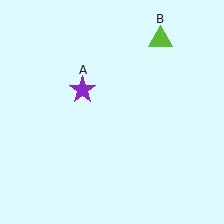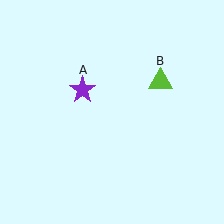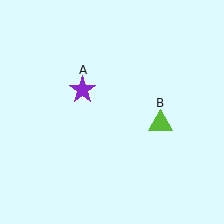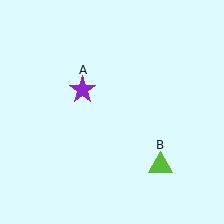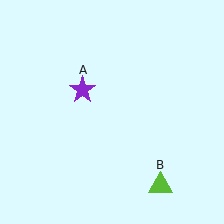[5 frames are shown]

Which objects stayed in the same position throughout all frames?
Purple star (object A) remained stationary.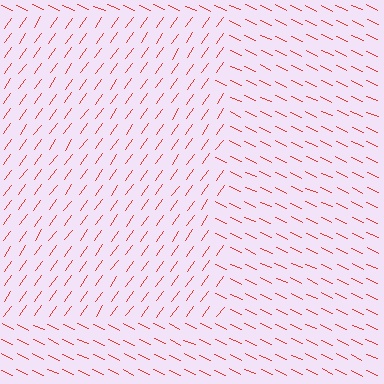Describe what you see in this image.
The image is filled with small red line segments. A rectangle region in the image has lines oriented differently from the surrounding lines, creating a visible texture boundary.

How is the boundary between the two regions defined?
The boundary is defined purely by a change in line orientation (approximately 80 degrees difference). All lines are the same color and thickness.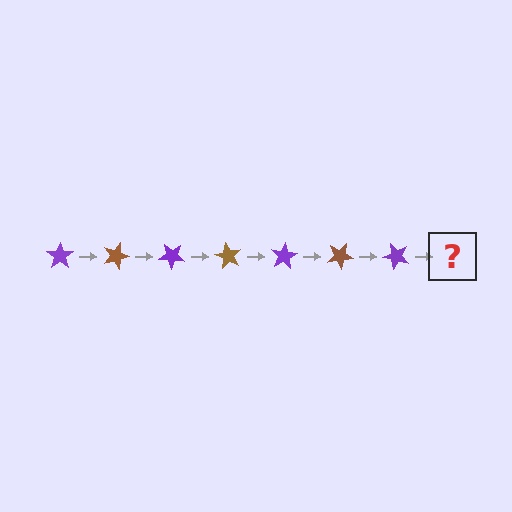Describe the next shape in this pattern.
It should be a brown star, rotated 140 degrees from the start.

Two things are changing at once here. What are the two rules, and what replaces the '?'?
The two rules are that it rotates 20 degrees each step and the color cycles through purple and brown. The '?' should be a brown star, rotated 140 degrees from the start.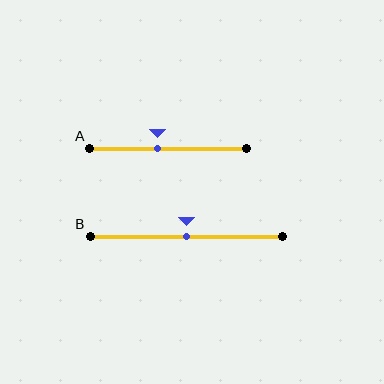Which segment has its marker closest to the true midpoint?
Segment B has its marker closest to the true midpoint.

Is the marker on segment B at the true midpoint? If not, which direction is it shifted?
Yes, the marker on segment B is at the true midpoint.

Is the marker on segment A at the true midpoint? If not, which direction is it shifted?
No, the marker on segment A is shifted to the left by about 7% of the segment length.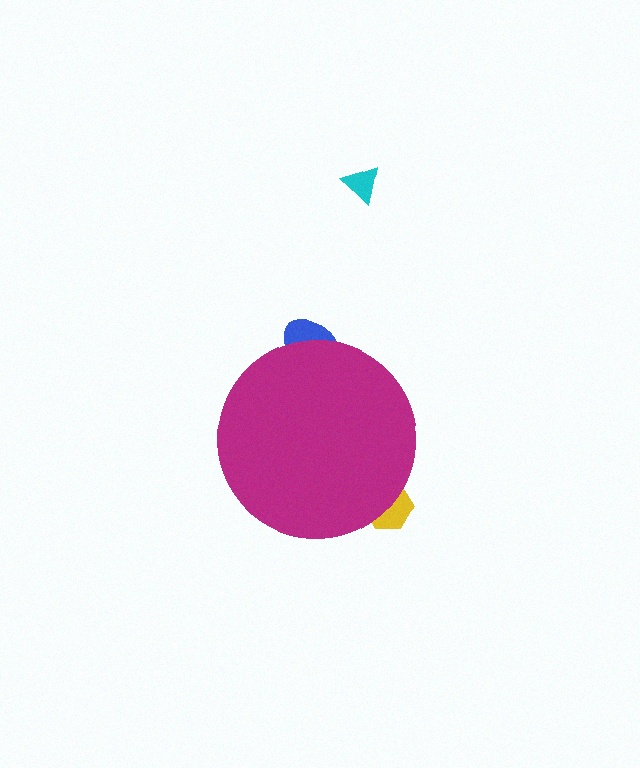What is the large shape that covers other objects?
A magenta circle.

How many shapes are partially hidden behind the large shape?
2 shapes are partially hidden.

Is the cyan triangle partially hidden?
No, the cyan triangle is fully visible.